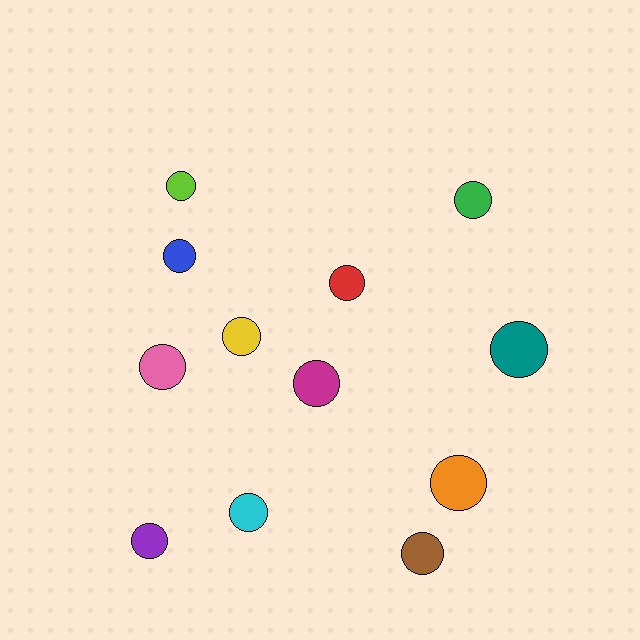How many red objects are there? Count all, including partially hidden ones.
There is 1 red object.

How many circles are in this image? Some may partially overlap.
There are 12 circles.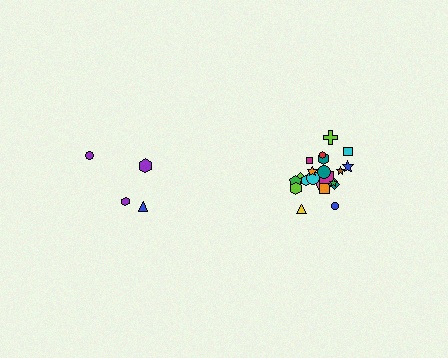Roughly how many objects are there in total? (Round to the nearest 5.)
Roughly 25 objects in total.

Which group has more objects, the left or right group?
The right group.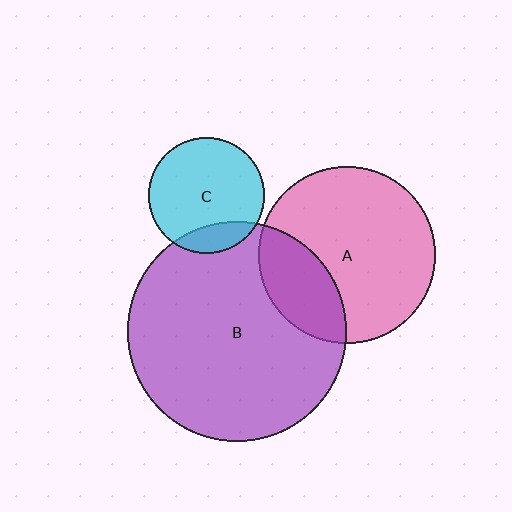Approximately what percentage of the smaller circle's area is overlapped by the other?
Approximately 25%.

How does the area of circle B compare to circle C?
Approximately 3.6 times.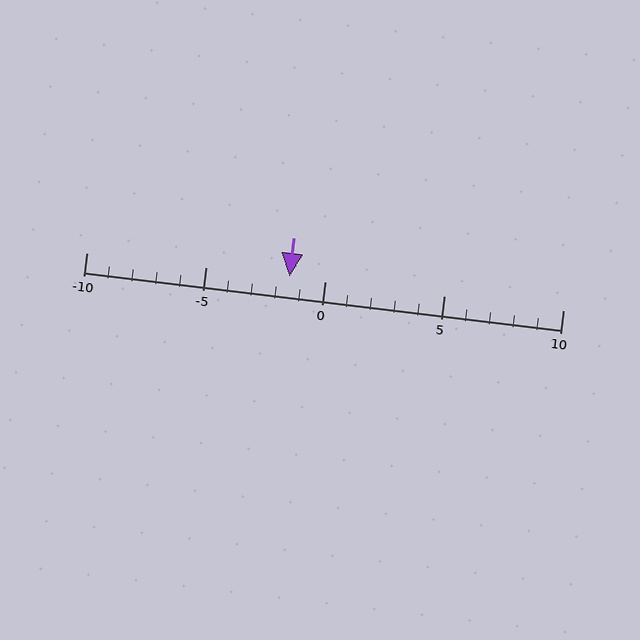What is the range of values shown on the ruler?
The ruler shows values from -10 to 10.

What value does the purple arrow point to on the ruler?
The purple arrow points to approximately -2.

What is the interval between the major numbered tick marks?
The major tick marks are spaced 5 units apart.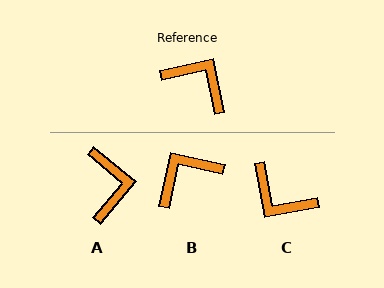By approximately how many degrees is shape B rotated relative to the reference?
Approximately 65 degrees counter-clockwise.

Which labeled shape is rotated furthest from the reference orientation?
C, about 178 degrees away.